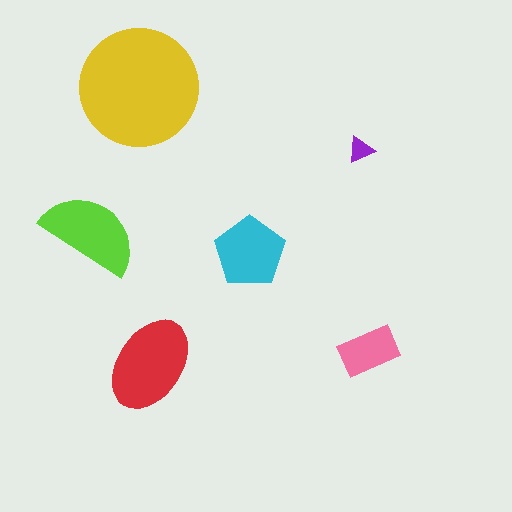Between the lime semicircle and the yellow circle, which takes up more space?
The yellow circle.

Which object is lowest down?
The red ellipse is bottommost.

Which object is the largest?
The yellow circle.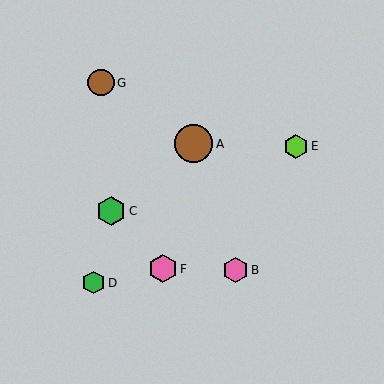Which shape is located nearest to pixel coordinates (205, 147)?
The brown circle (labeled A) at (194, 144) is nearest to that location.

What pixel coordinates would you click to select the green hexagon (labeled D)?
Click at (93, 283) to select the green hexagon D.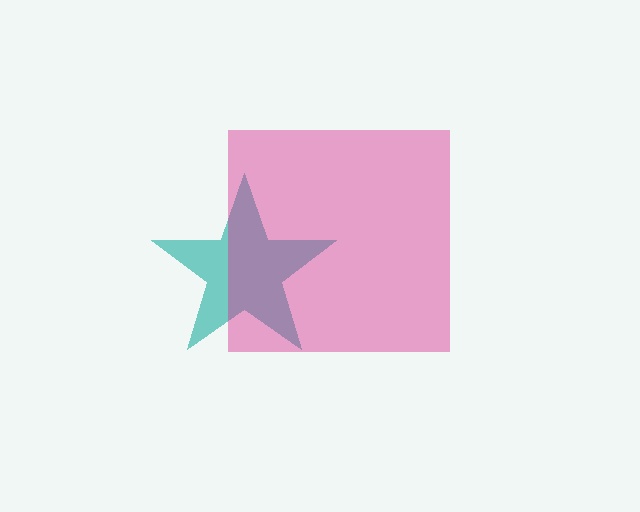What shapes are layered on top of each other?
The layered shapes are: a teal star, a magenta square.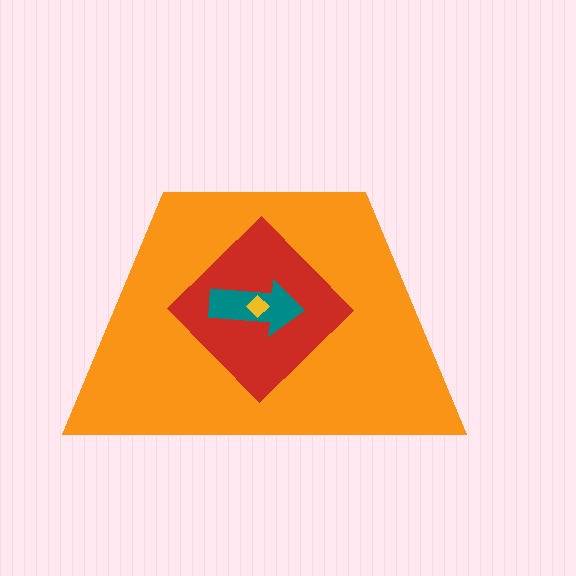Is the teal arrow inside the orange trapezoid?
Yes.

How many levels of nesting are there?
4.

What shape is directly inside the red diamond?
The teal arrow.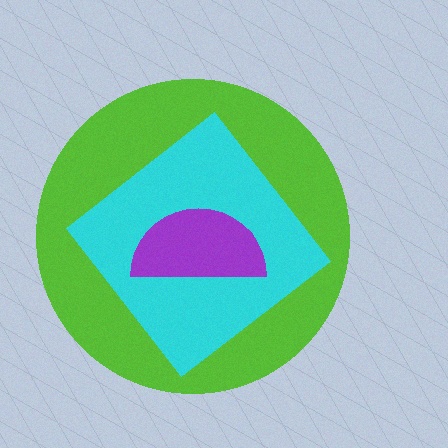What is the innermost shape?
The purple semicircle.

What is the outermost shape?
The lime circle.